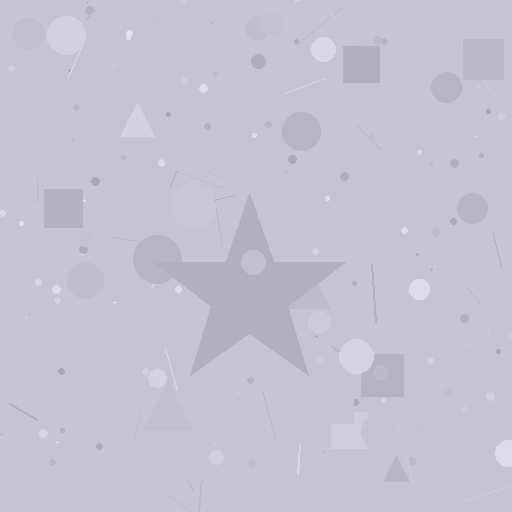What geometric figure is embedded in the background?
A star is embedded in the background.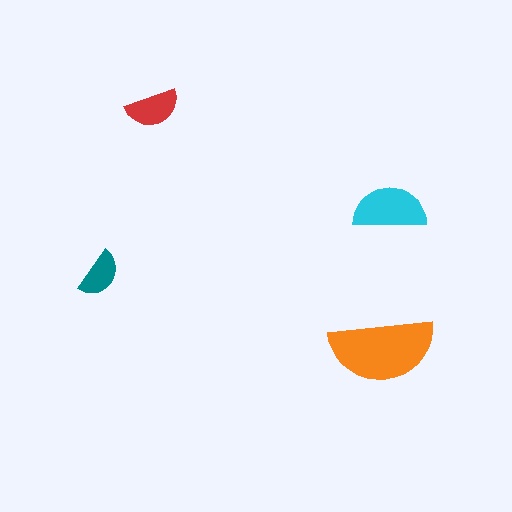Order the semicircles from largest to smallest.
the orange one, the cyan one, the red one, the teal one.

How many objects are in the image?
There are 4 objects in the image.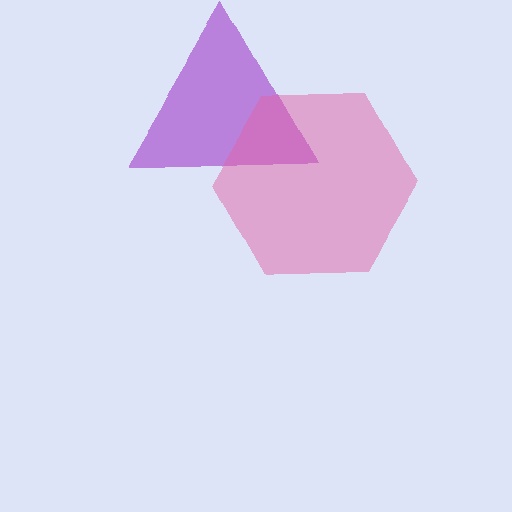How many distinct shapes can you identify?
There are 2 distinct shapes: a purple triangle, a pink hexagon.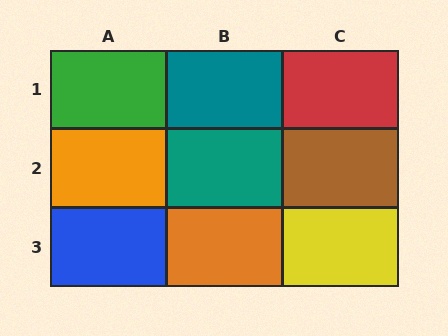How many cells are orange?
2 cells are orange.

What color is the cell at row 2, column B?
Teal.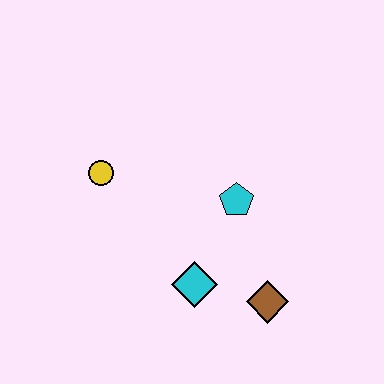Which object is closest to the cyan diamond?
The brown diamond is closest to the cyan diamond.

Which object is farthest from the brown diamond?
The yellow circle is farthest from the brown diamond.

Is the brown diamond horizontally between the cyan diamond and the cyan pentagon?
No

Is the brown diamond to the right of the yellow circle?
Yes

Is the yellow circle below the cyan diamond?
No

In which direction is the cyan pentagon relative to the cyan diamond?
The cyan pentagon is above the cyan diamond.